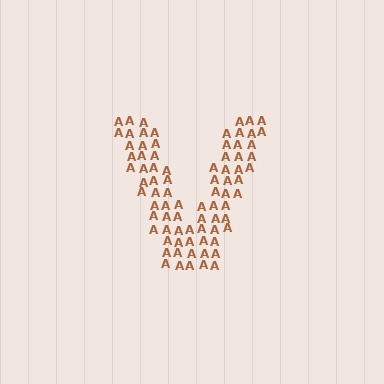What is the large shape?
The large shape is the letter V.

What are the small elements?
The small elements are letter A's.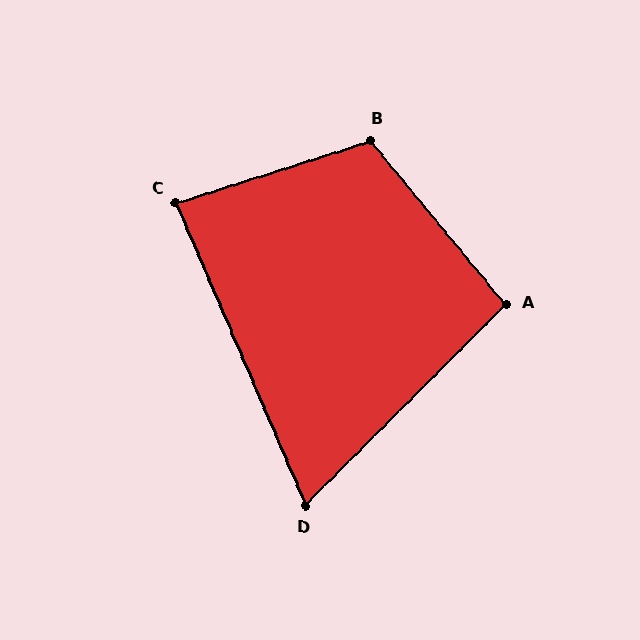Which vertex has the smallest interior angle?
D, at approximately 68 degrees.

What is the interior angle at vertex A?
Approximately 96 degrees (obtuse).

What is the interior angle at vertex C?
Approximately 84 degrees (acute).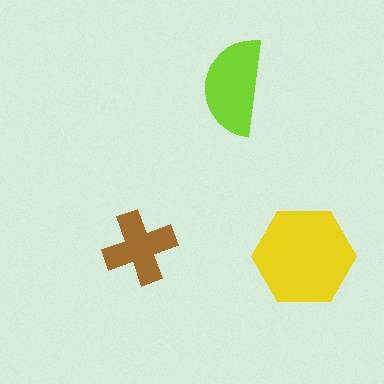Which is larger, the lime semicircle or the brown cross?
The lime semicircle.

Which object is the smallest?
The brown cross.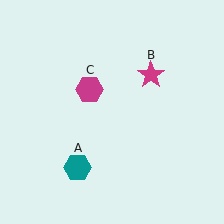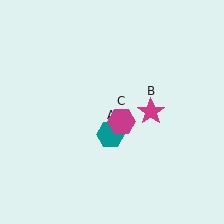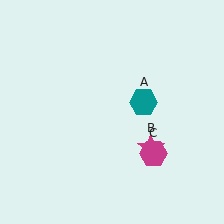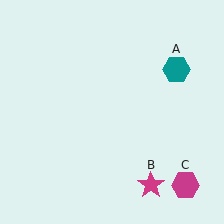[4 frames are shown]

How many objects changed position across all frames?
3 objects changed position: teal hexagon (object A), magenta star (object B), magenta hexagon (object C).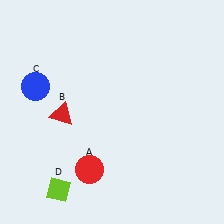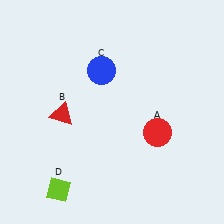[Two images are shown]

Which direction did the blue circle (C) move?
The blue circle (C) moved right.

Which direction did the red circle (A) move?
The red circle (A) moved right.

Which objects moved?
The objects that moved are: the red circle (A), the blue circle (C).